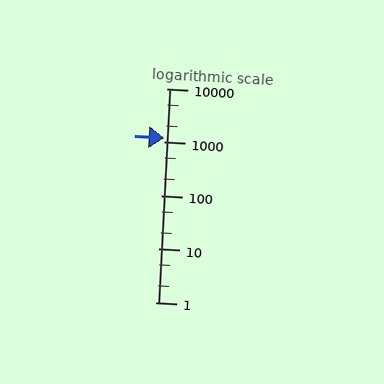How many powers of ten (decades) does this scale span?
The scale spans 4 decades, from 1 to 10000.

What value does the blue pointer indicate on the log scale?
The pointer indicates approximately 1200.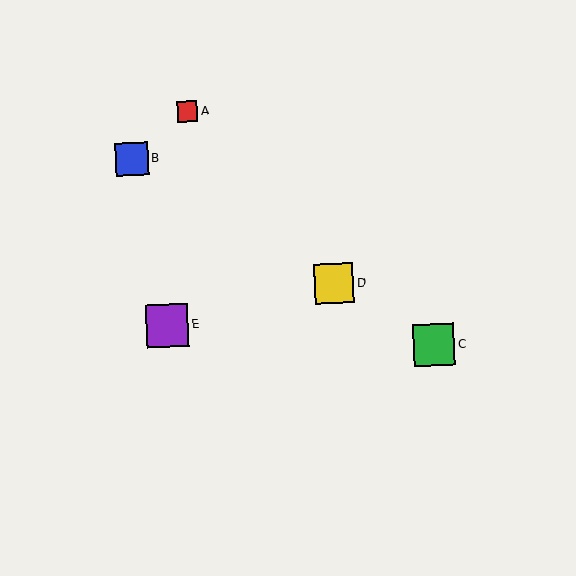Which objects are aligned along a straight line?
Objects B, C, D are aligned along a straight line.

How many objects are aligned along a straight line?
3 objects (B, C, D) are aligned along a straight line.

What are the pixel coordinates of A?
Object A is at (187, 111).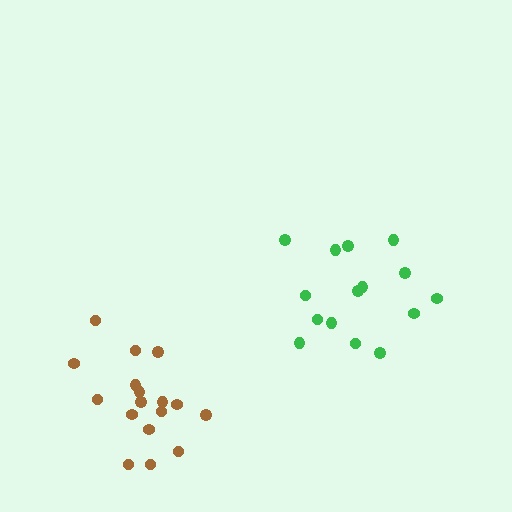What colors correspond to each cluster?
The clusters are colored: brown, green.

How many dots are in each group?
Group 1: 17 dots, Group 2: 15 dots (32 total).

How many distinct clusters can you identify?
There are 2 distinct clusters.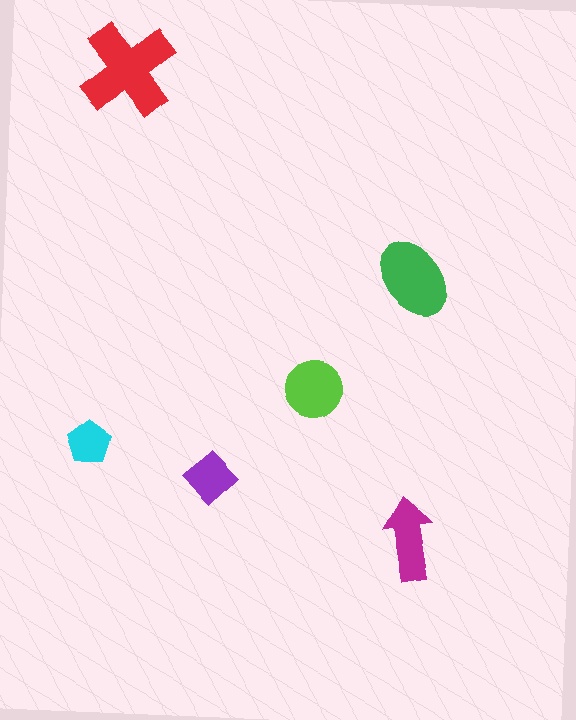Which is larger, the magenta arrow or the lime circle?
The lime circle.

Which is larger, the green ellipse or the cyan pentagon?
The green ellipse.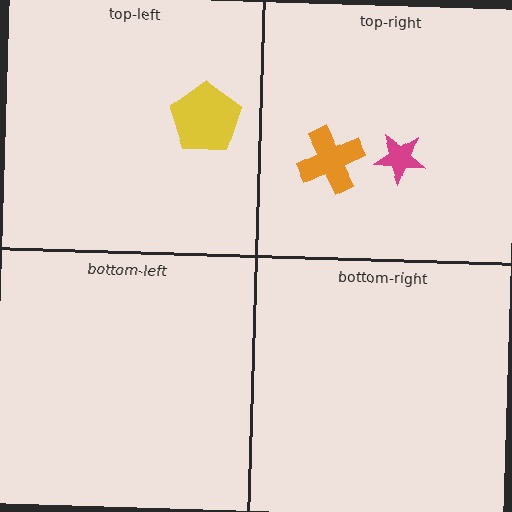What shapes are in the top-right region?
The orange cross, the magenta star.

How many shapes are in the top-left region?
1.